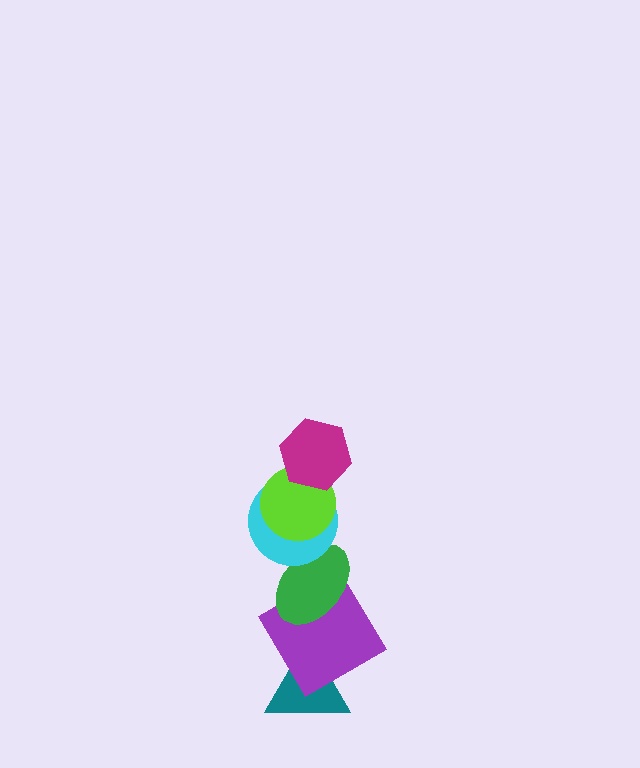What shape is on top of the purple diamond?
The green ellipse is on top of the purple diamond.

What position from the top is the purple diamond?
The purple diamond is 5th from the top.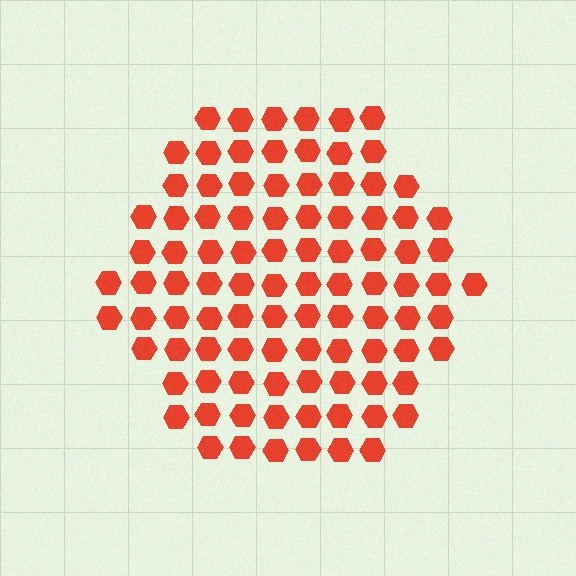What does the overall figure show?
The overall figure shows a hexagon.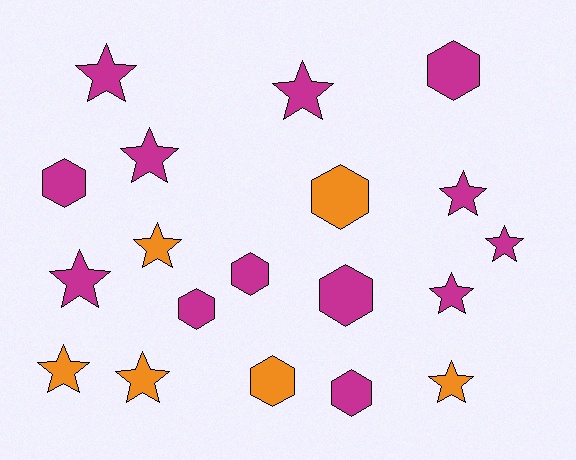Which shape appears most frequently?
Star, with 11 objects.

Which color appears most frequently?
Magenta, with 13 objects.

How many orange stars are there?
There are 4 orange stars.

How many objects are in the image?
There are 19 objects.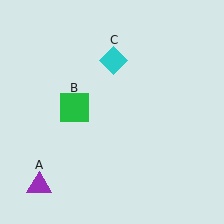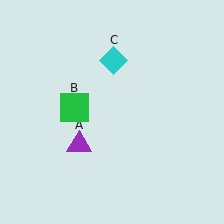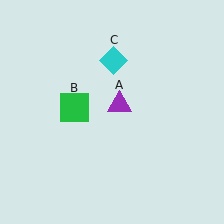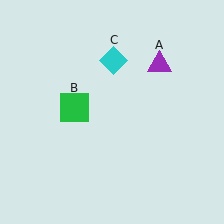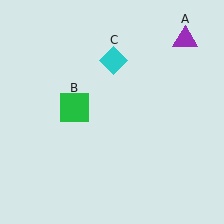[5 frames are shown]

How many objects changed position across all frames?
1 object changed position: purple triangle (object A).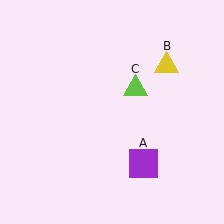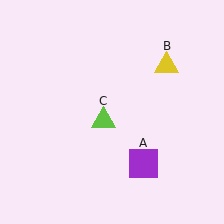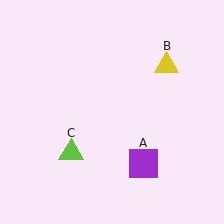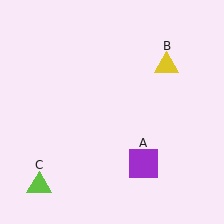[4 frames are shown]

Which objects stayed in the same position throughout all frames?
Purple square (object A) and yellow triangle (object B) remained stationary.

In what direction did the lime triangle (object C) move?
The lime triangle (object C) moved down and to the left.